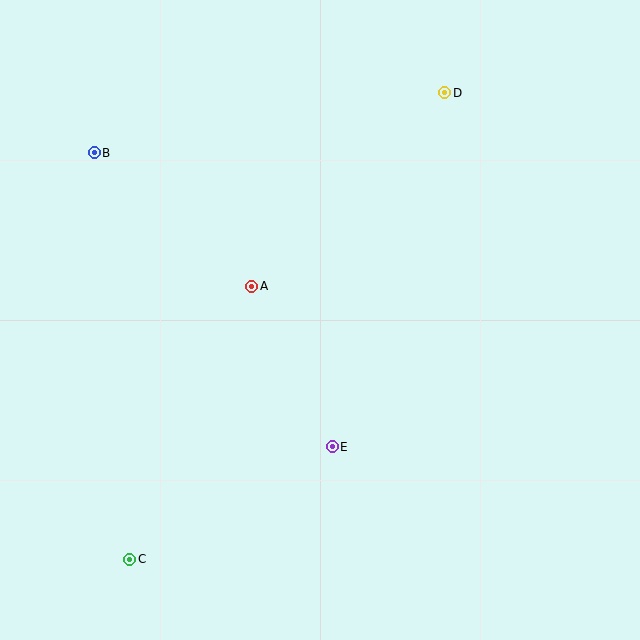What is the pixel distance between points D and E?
The distance between D and E is 372 pixels.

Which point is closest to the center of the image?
Point A at (252, 286) is closest to the center.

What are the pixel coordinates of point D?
Point D is at (445, 93).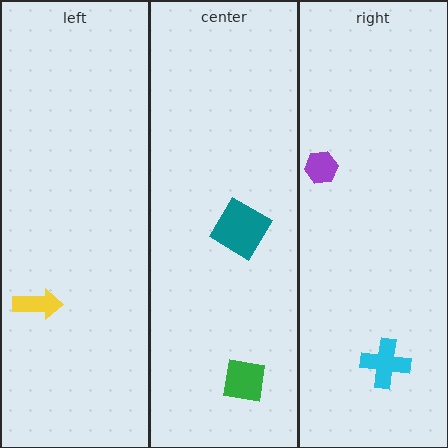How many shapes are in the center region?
2.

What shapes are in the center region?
The teal diamond, the green square.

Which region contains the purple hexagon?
The right region.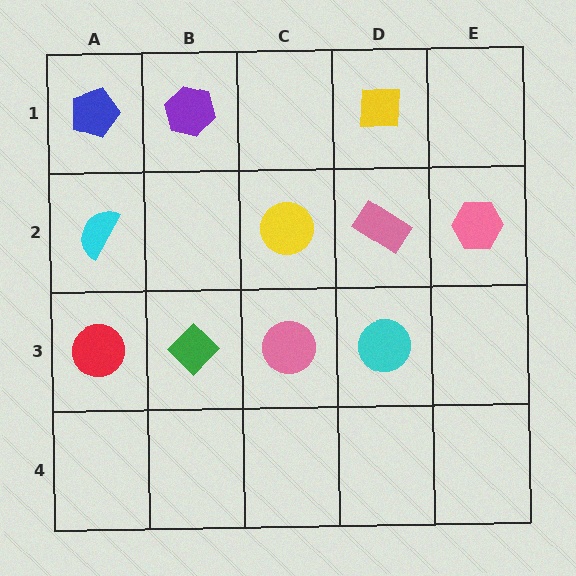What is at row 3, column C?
A pink circle.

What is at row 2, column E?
A pink hexagon.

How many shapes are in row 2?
4 shapes.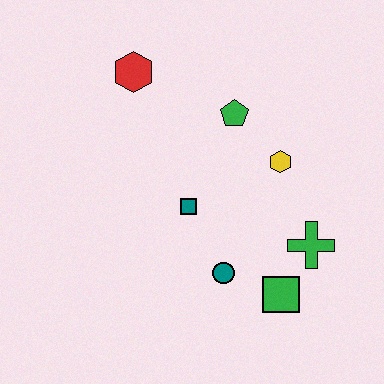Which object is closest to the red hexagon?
The green pentagon is closest to the red hexagon.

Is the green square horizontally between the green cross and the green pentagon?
Yes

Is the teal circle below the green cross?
Yes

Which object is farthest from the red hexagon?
The green square is farthest from the red hexagon.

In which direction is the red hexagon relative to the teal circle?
The red hexagon is above the teal circle.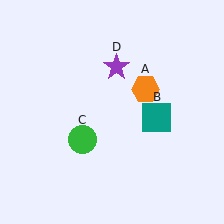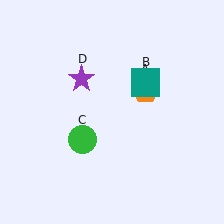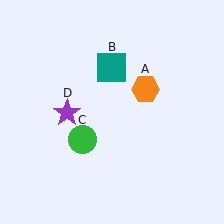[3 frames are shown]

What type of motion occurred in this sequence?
The teal square (object B), purple star (object D) rotated counterclockwise around the center of the scene.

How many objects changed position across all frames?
2 objects changed position: teal square (object B), purple star (object D).